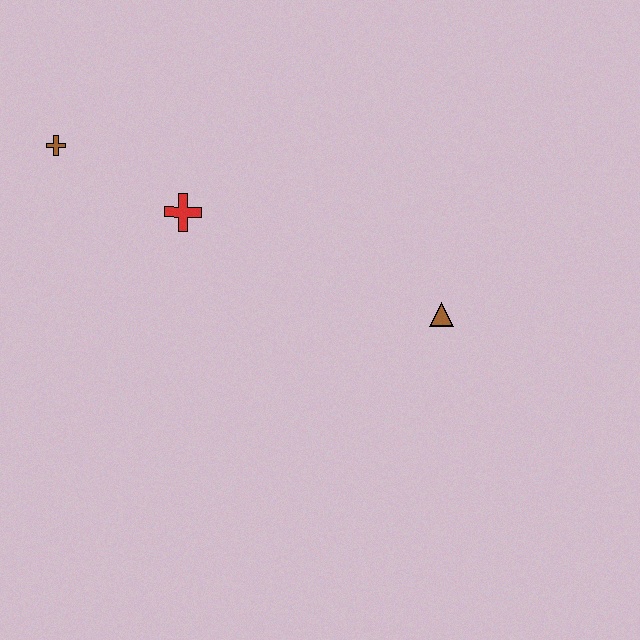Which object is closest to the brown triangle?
The red cross is closest to the brown triangle.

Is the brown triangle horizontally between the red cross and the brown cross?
No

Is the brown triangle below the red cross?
Yes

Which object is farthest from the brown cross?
The brown triangle is farthest from the brown cross.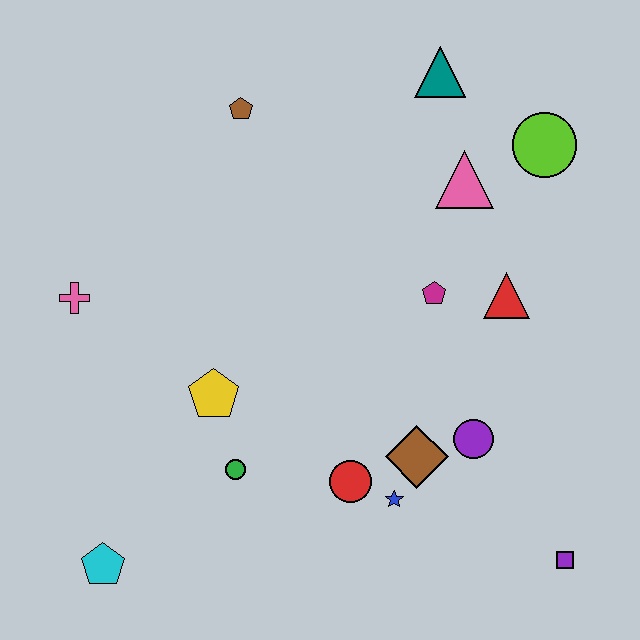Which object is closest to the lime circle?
The pink triangle is closest to the lime circle.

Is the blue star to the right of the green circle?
Yes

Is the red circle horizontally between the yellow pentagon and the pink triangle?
Yes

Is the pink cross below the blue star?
No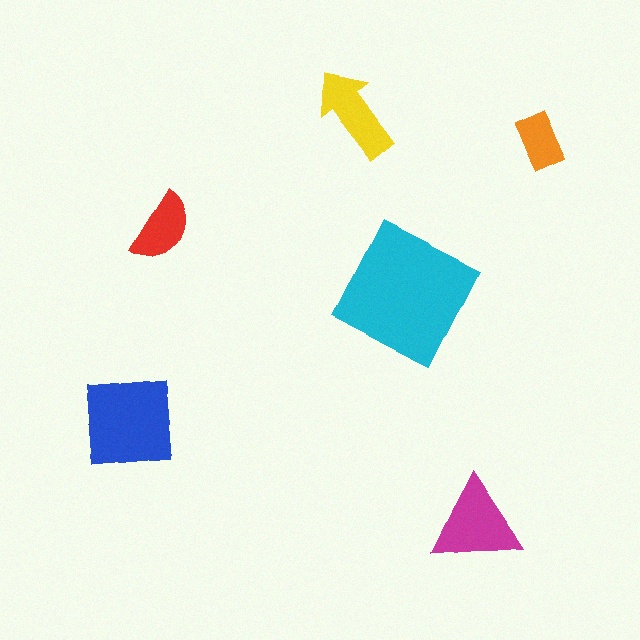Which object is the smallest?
The orange rectangle.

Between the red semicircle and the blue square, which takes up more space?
The blue square.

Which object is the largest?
The cyan square.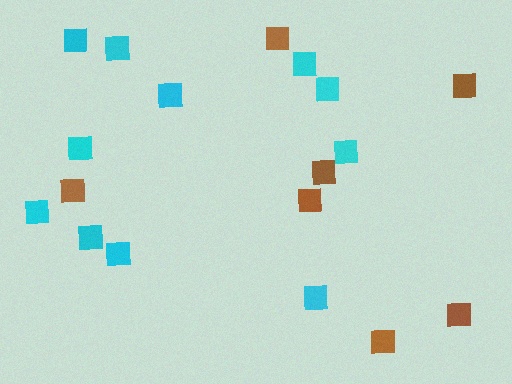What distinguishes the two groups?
There are 2 groups: one group of cyan squares (11) and one group of brown squares (7).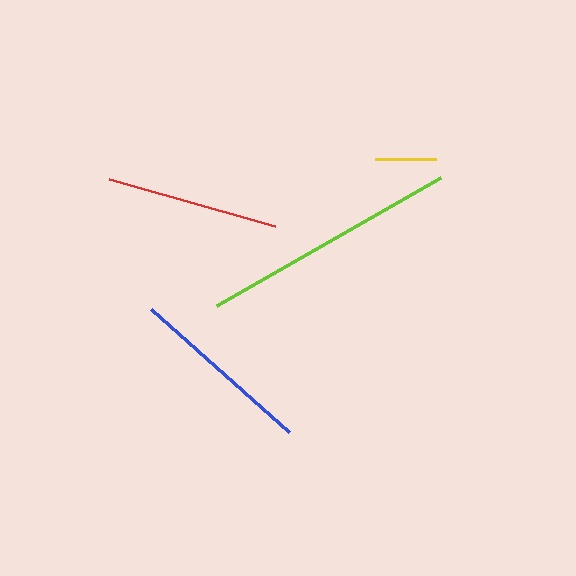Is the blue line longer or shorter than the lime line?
The lime line is longer than the blue line.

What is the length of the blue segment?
The blue segment is approximately 184 pixels long.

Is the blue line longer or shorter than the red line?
The blue line is longer than the red line.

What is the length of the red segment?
The red segment is approximately 173 pixels long.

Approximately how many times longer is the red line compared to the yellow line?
The red line is approximately 2.8 times the length of the yellow line.